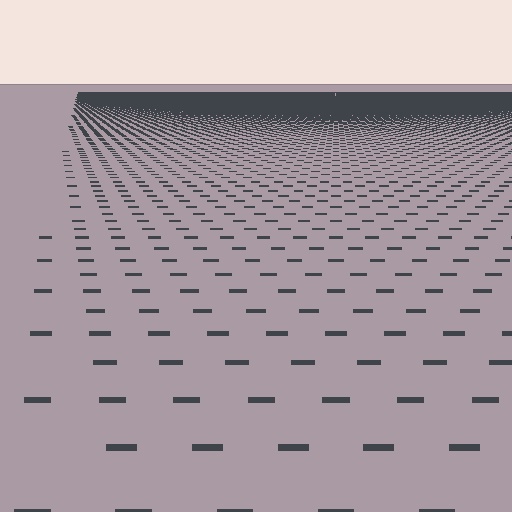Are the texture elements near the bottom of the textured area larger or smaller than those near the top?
Larger. Near the bottom, elements are closer to the viewer and appear at a bigger on-screen size.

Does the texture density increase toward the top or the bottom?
Density increases toward the top.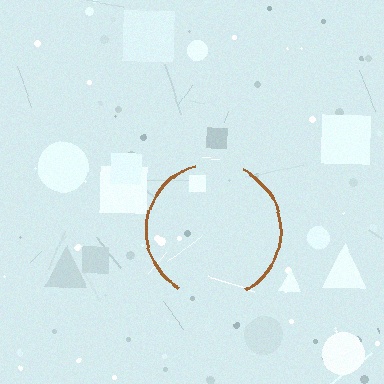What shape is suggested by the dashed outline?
The dashed outline suggests a circle.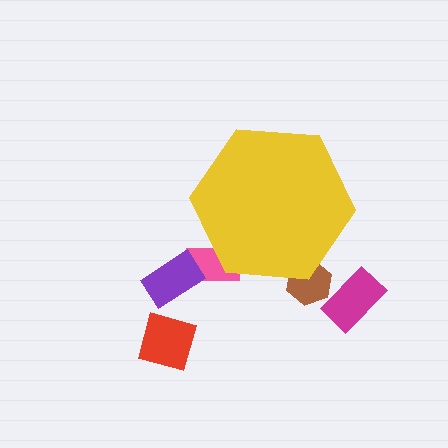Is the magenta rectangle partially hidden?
No, the magenta rectangle is fully visible.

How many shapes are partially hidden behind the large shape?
2 shapes are partially hidden.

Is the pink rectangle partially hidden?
Yes, the pink rectangle is partially hidden behind the yellow hexagon.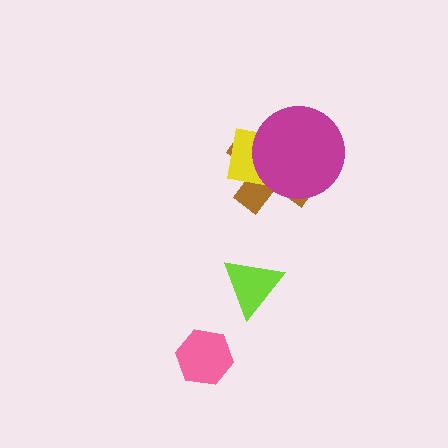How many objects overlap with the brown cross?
2 objects overlap with the brown cross.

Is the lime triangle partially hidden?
No, no other shape covers it.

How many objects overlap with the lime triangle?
0 objects overlap with the lime triangle.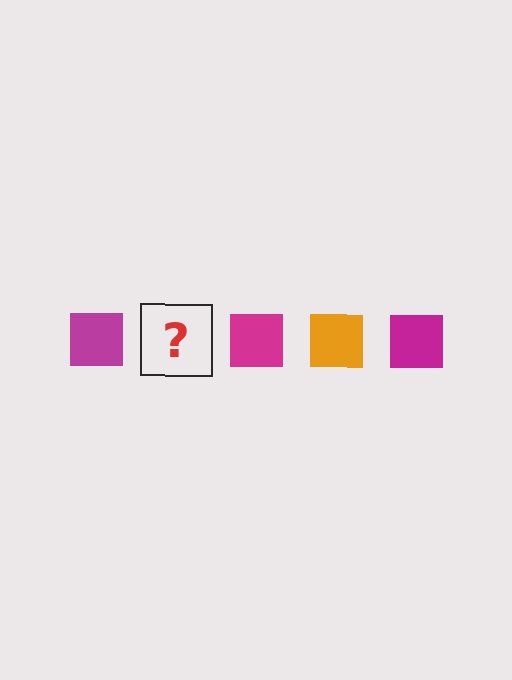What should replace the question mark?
The question mark should be replaced with an orange square.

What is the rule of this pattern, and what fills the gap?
The rule is that the pattern cycles through magenta, orange squares. The gap should be filled with an orange square.